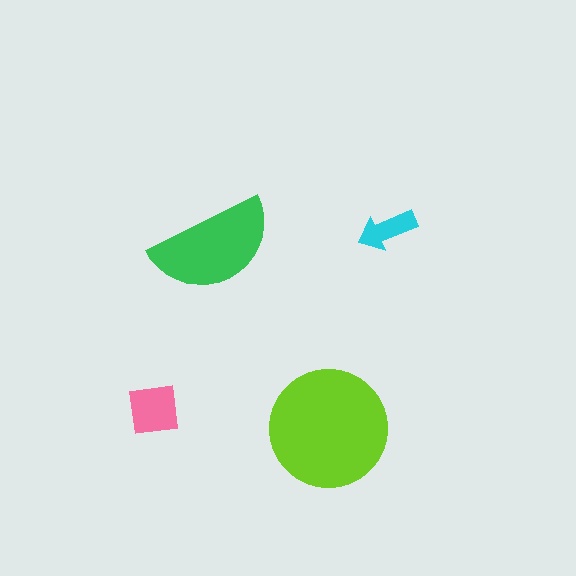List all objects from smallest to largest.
The cyan arrow, the pink square, the green semicircle, the lime circle.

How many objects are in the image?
There are 4 objects in the image.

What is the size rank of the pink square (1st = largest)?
3rd.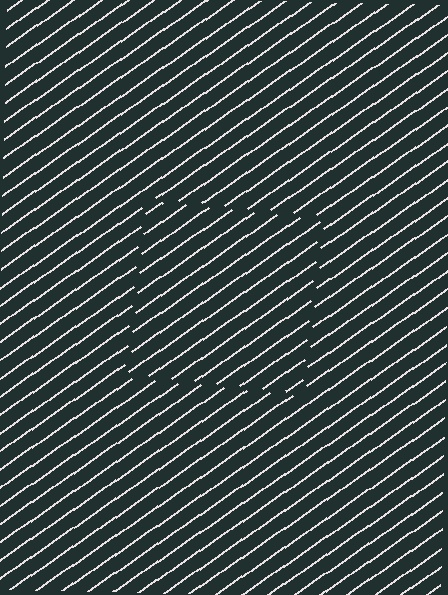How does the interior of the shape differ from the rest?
The interior of the shape contains the same grating, shifted by half a period — the contour is defined by the phase discontinuity where line-ends from the inner and outer gratings abut.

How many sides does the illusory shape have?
4 sides — the line-ends trace a square.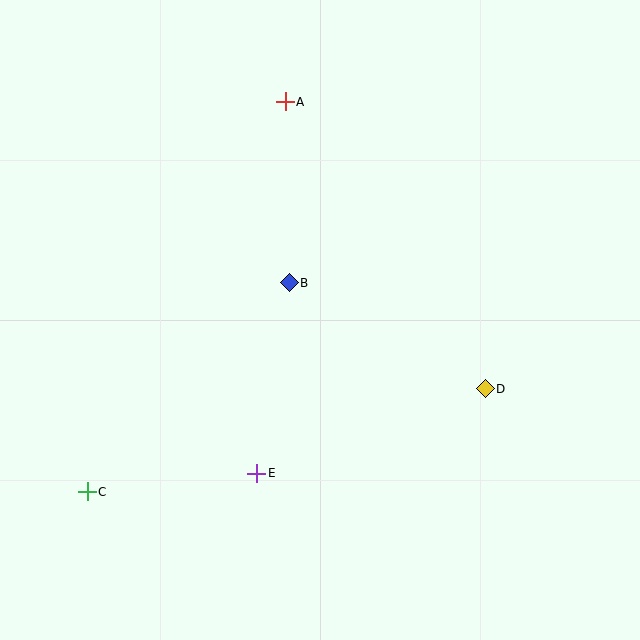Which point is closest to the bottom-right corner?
Point D is closest to the bottom-right corner.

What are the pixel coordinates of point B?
Point B is at (289, 283).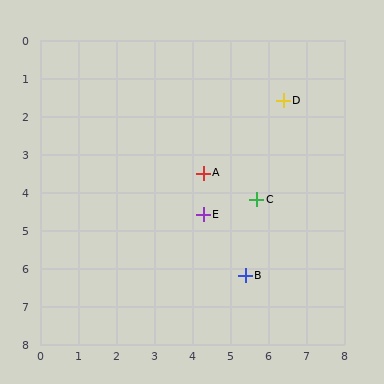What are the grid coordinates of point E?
Point E is at approximately (4.3, 4.6).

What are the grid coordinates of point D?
Point D is at approximately (6.4, 1.6).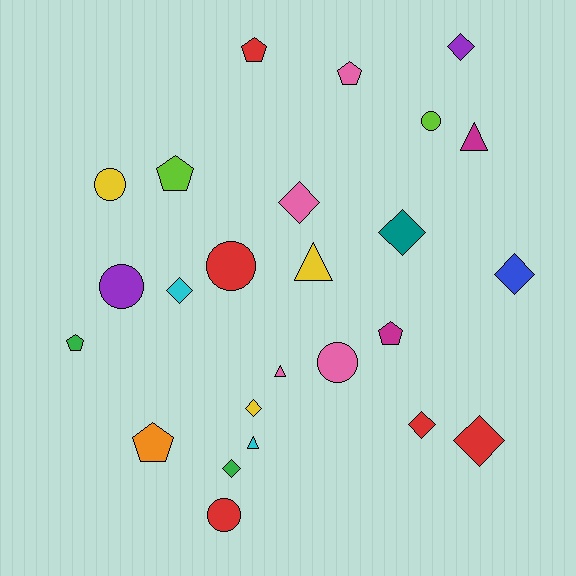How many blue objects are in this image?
There is 1 blue object.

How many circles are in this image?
There are 6 circles.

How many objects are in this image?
There are 25 objects.